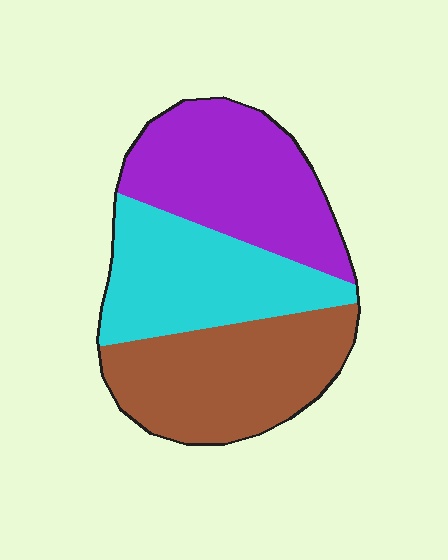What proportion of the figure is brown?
Brown takes up about one third (1/3) of the figure.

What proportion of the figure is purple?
Purple takes up about one third (1/3) of the figure.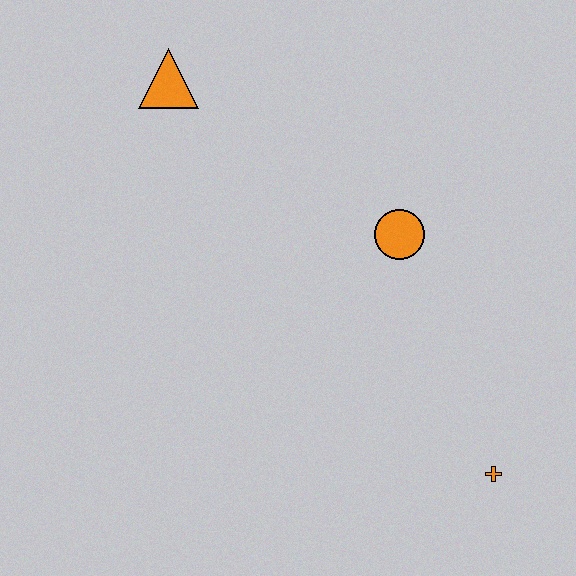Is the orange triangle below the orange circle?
No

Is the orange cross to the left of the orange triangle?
No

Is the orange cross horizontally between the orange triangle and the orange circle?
No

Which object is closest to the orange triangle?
The orange circle is closest to the orange triangle.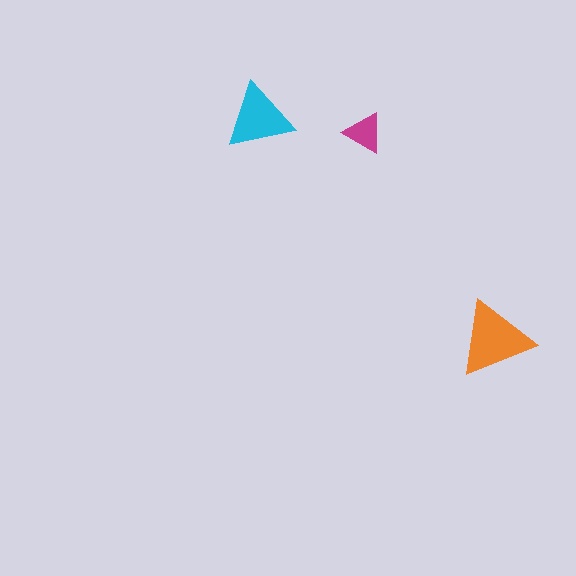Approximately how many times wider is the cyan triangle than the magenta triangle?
About 1.5 times wider.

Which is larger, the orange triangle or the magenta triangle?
The orange one.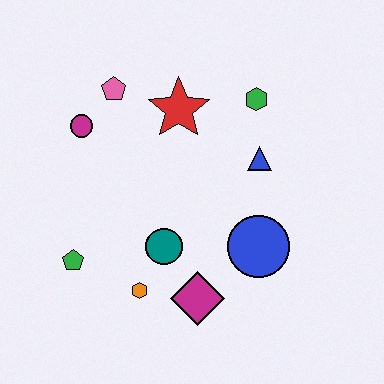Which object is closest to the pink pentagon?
The magenta circle is closest to the pink pentagon.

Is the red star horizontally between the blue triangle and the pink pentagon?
Yes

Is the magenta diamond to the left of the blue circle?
Yes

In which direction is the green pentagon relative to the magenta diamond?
The green pentagon is to the left of the magenta diamond.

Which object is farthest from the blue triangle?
The green pentagon is farthest from the blue triangle.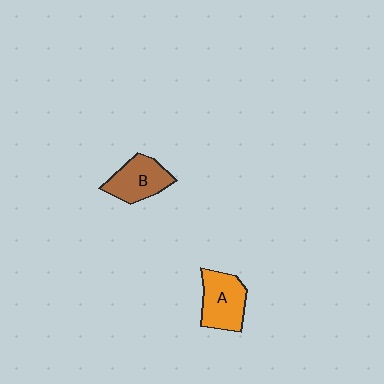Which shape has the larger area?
Shape A (orange).